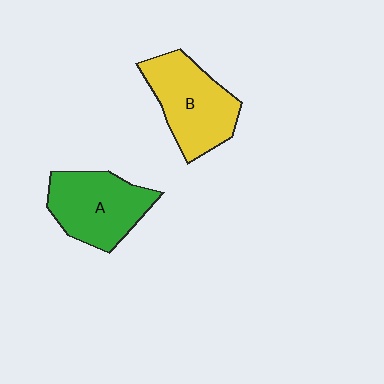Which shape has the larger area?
Shape B (yellow).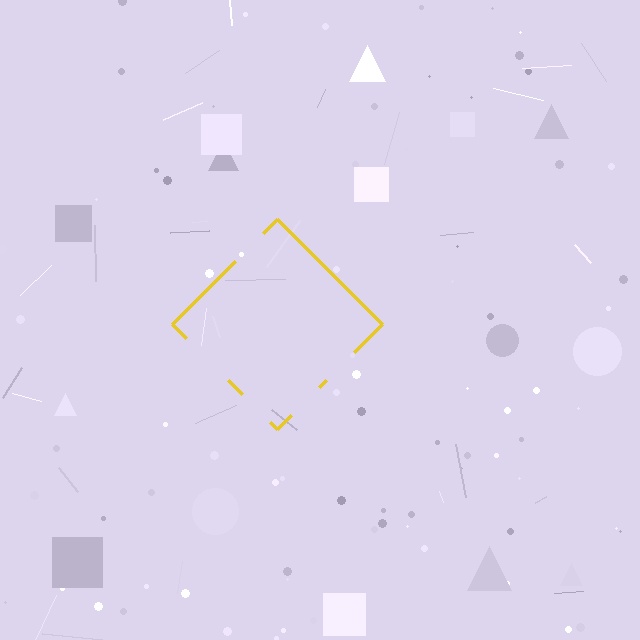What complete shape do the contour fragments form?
The contour fragments form a diamond.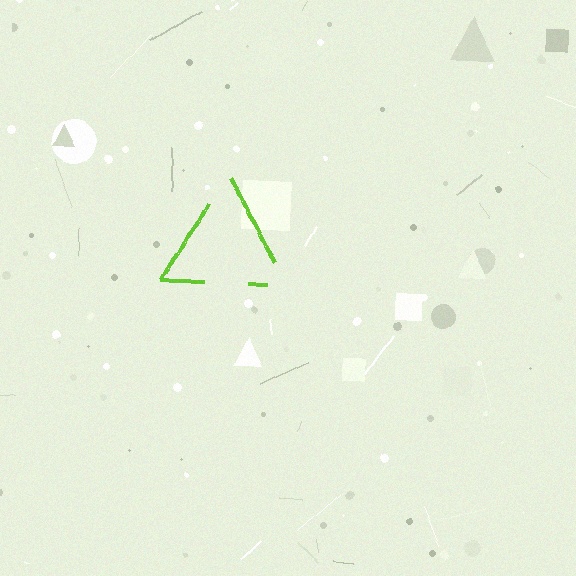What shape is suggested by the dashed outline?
The dashed outline suggests a triangle.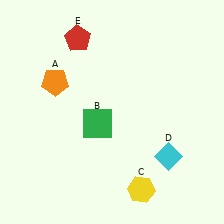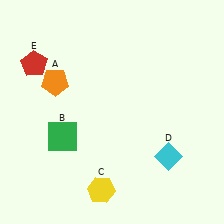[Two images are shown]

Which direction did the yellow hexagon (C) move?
The yellow hexagon (C) moved left.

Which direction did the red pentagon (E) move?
The red pentagon (E) moved left.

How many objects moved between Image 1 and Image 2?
3 objects moved between the two images.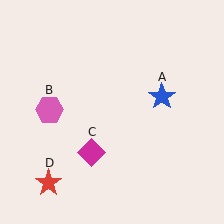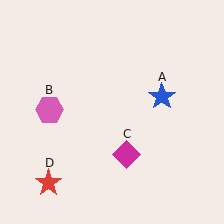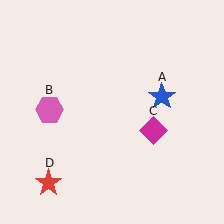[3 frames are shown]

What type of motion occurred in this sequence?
The magenta diamond (object C) rotated counterclockwise around the center of the scene.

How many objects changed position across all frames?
1 object changed position: magenta diamond (object C).